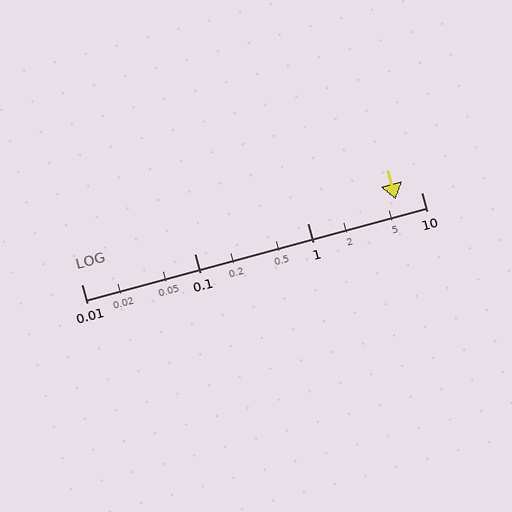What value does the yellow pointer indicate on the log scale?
The pointer indicates approximately 6.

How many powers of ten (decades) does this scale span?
The scale spans 3 decades, from 0.01 to 10.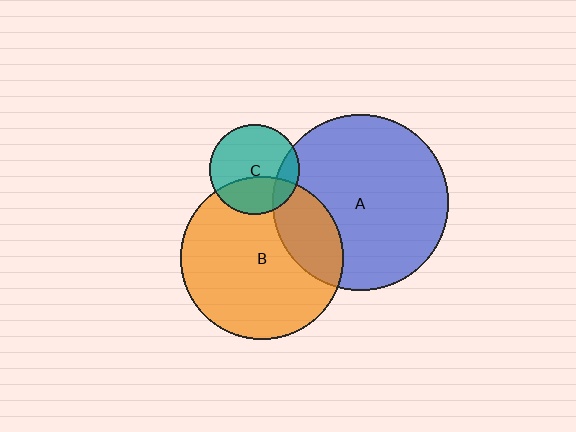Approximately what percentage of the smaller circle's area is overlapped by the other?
Approximately 25%.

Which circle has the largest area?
Circle A (blue).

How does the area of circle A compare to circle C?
Approximately 3.8 times.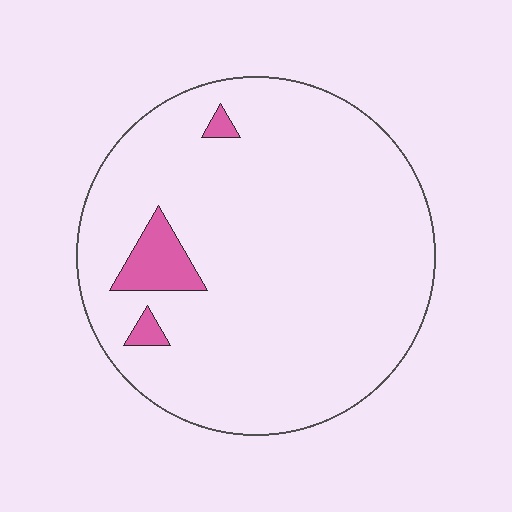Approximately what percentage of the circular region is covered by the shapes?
Approximately 5%.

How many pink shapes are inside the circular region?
3.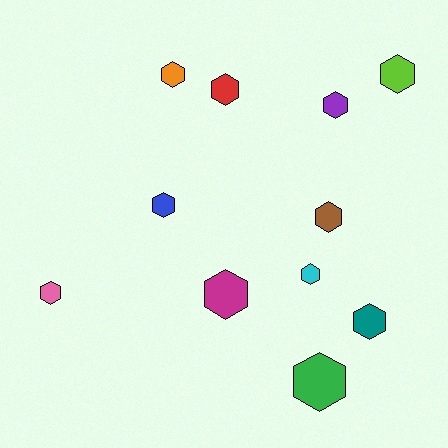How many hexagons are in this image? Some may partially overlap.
There are 11 hexagons.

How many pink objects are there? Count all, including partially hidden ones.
There is 1 pink object.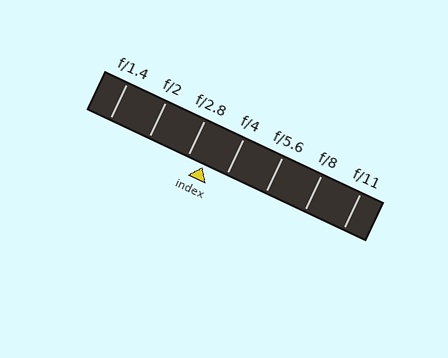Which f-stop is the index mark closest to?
The index mark is closest to f/2.8.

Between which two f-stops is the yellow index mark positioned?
The index mark is between f/2.8 and f/4.